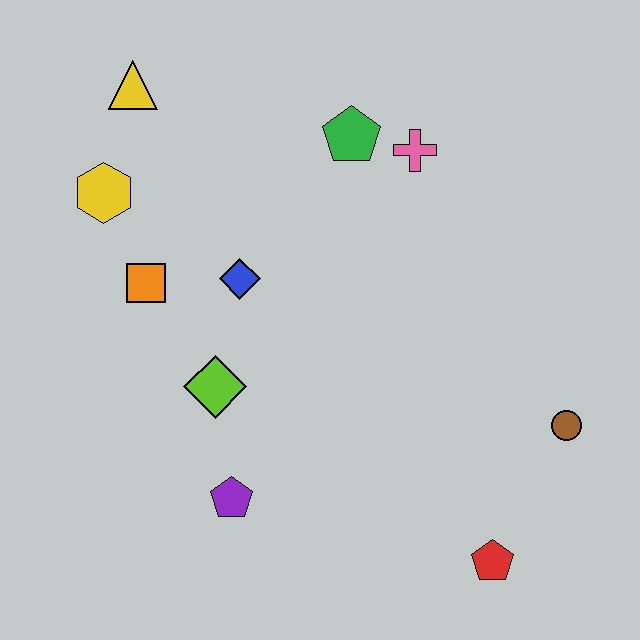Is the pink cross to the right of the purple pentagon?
Yes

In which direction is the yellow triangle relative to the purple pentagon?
The yellow triangle is above the purple pentagon.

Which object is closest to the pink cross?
The green pentagon is closest to the pink cross.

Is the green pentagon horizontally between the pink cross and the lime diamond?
Yes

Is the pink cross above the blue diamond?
Yes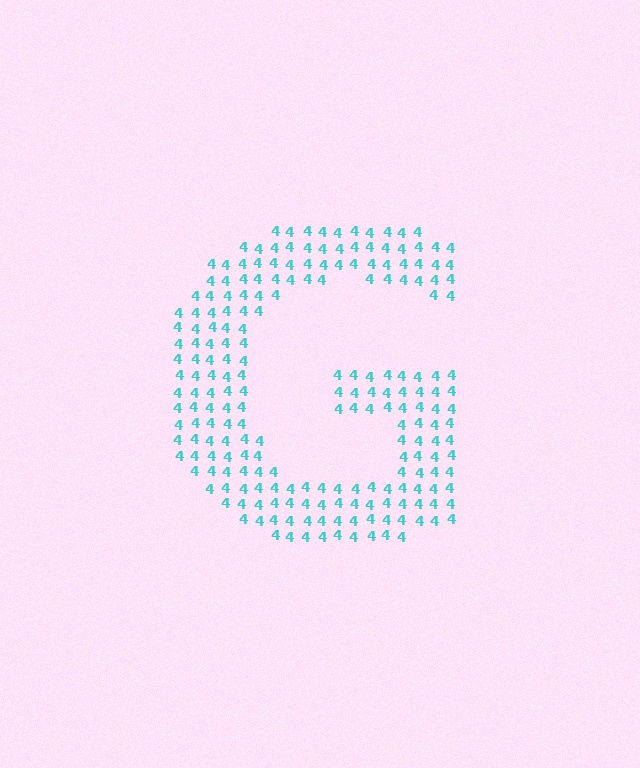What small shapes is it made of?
It is made of small digit 4's.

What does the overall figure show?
The overall figure shows the letter G.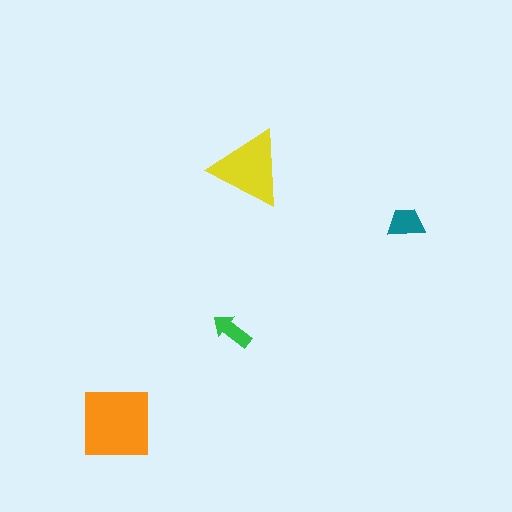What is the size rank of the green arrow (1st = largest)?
4th.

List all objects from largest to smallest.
The orange square, the yellow triangle, the teal trapezoid, the green arrow.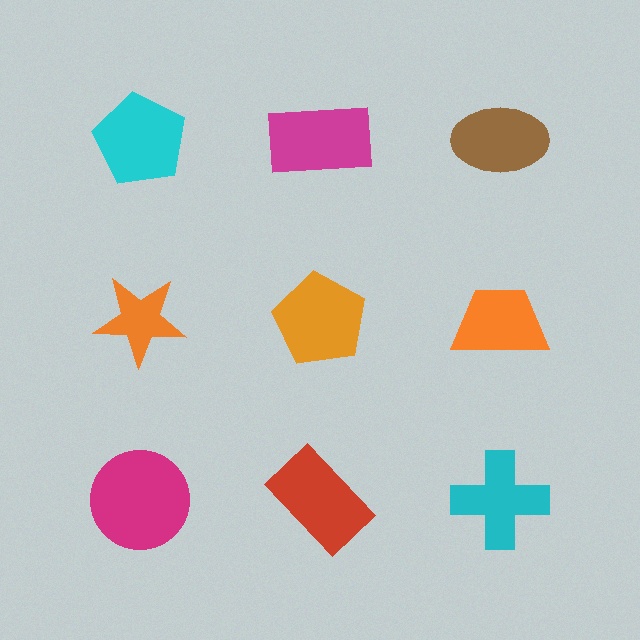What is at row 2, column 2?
An orange pentagon.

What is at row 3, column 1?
A magenta circle.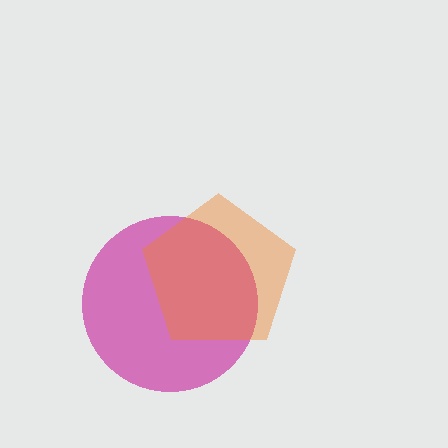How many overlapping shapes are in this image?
There are 2 overlapping shapes in the image.